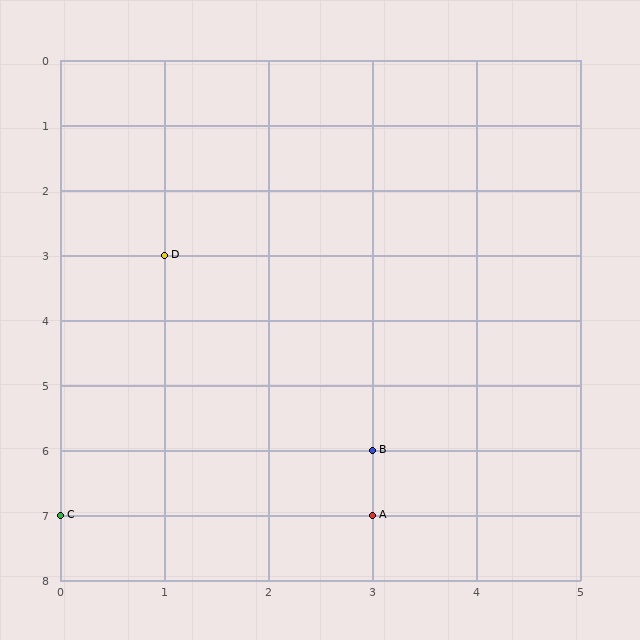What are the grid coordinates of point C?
Point C is at grid coordinates (0, 7).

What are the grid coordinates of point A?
Point A is at grid coordinates (3, 7).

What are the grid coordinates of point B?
Point B is at grid coordinates (3, 6).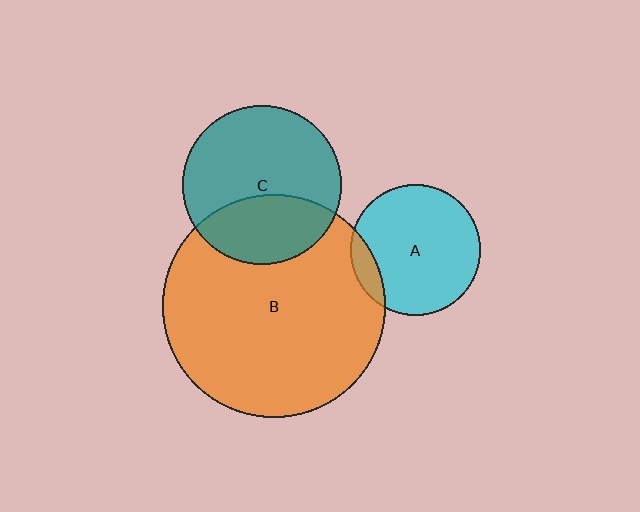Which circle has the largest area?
Circle B (orange).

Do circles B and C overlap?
Yes.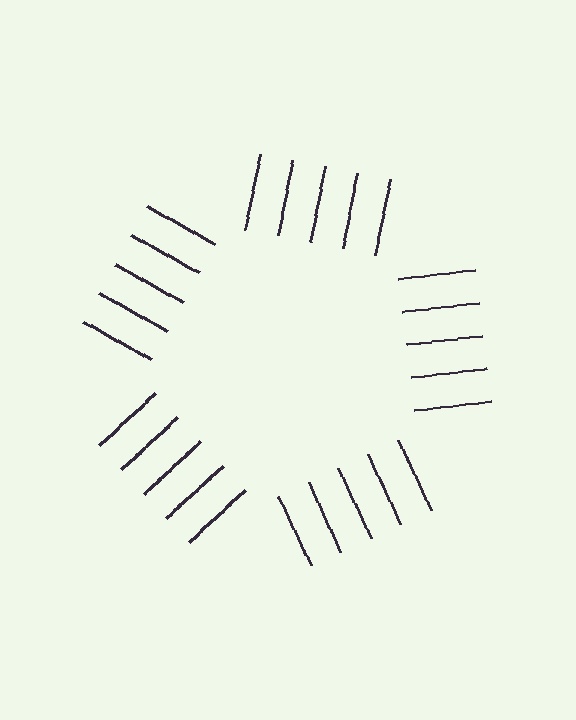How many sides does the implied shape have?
5 sides — the line-ends trace a pentagon.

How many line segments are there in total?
25 — 5 along each of the 5 edges.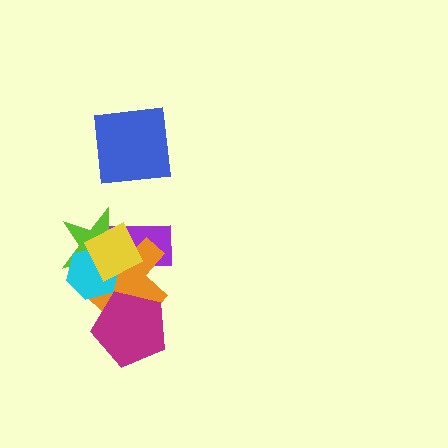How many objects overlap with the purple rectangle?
4 objects overlap with the purple rectangle.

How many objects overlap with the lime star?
4 objects overlap with the lime star.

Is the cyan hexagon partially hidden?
Yes, it is partially covered by another shape.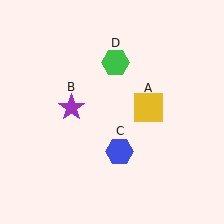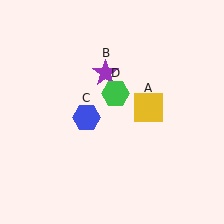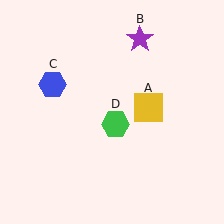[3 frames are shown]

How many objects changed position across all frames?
3 objects changed position: purple star (object B), blue hexagon (object C), green hexagon (object D).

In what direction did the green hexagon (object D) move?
The green hexagon (object D) moved down.